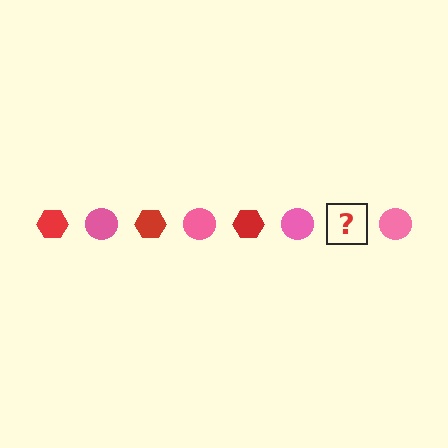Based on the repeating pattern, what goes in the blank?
The blank should be a red hexagon.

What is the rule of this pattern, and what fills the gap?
The rule is that the pattern alternates between red hexagon and pink circle. The gap should be filled with a red hexagon.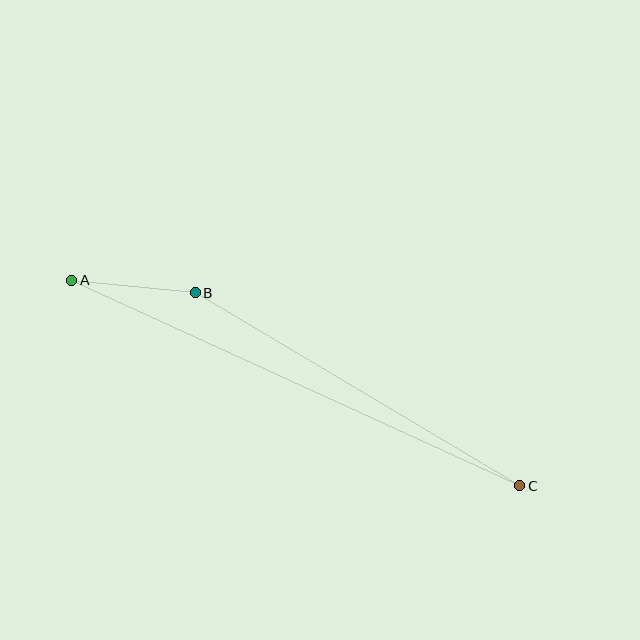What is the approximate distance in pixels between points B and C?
The distance between B and C is approximately 378 pixels.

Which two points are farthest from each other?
Points A and C are farthest from each other.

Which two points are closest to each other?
Points A and B are closest to each other.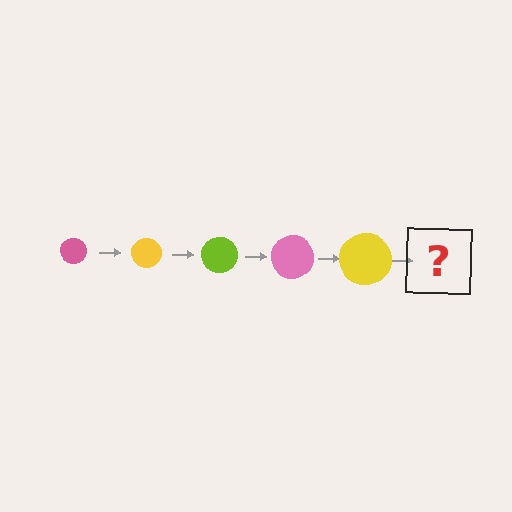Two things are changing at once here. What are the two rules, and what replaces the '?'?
The two rules are that the circle grows larger each step and the color cycles through pink, yellow, and lime. The '?' should be a lime circle, larger than the previous one.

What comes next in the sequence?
The next element should be a lime circle, larger than the previous one.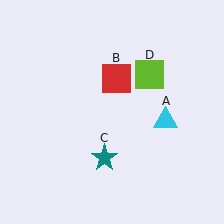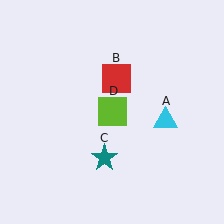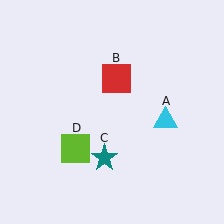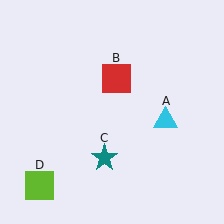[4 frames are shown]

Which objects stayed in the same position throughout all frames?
Cyan triangle (object A) and red square (object B) and teal star (object C) remained stationary.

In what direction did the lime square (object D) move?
The lime square (object D) moved down and to the left.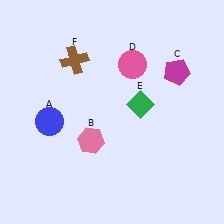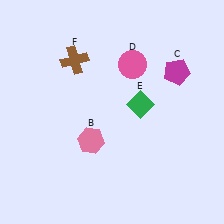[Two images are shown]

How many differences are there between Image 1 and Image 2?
There is 1 difference between the two images.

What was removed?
The blue circle (A) was removed in Image 2.